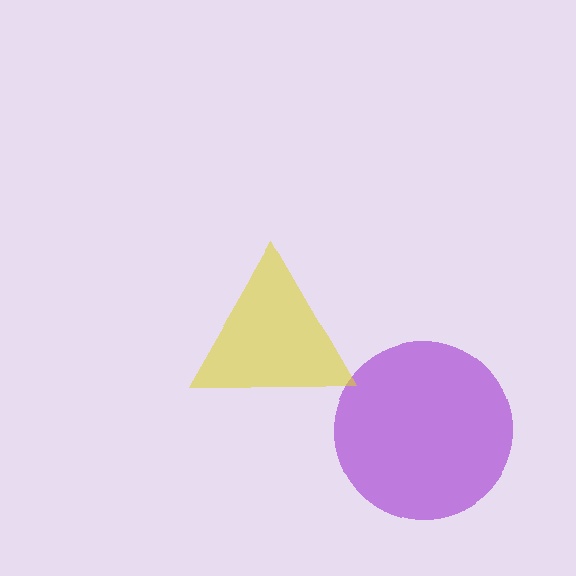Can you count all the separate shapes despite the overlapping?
Yes, there are 2 separate shapes.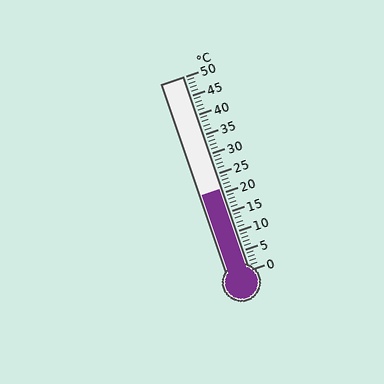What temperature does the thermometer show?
The thermometer shows approximately 21°C.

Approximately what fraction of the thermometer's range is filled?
The thermometer is filled to approximately 40% of its range.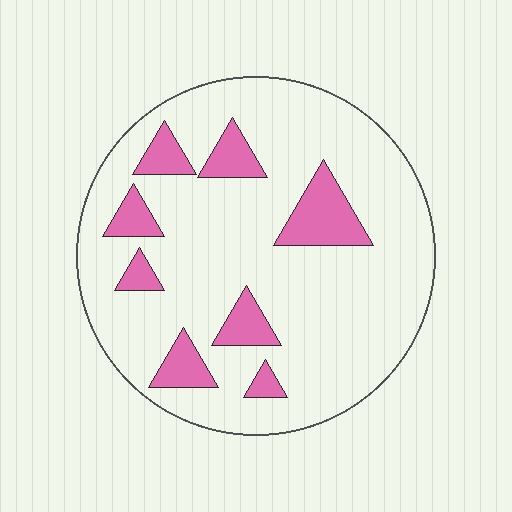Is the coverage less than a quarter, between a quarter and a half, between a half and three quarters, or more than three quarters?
Less than a quarter.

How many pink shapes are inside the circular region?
8.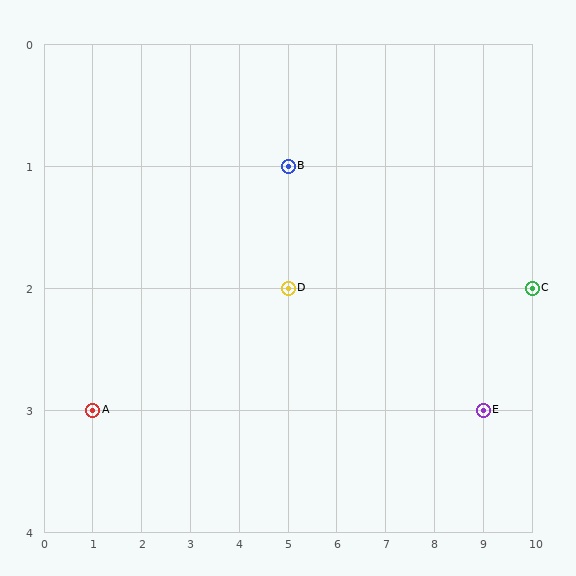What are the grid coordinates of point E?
Point E is at grid coordinates (9, 3).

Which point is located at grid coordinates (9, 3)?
Point E is at (9, 3).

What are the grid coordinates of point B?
Point B is at grid coordinates (5, 1).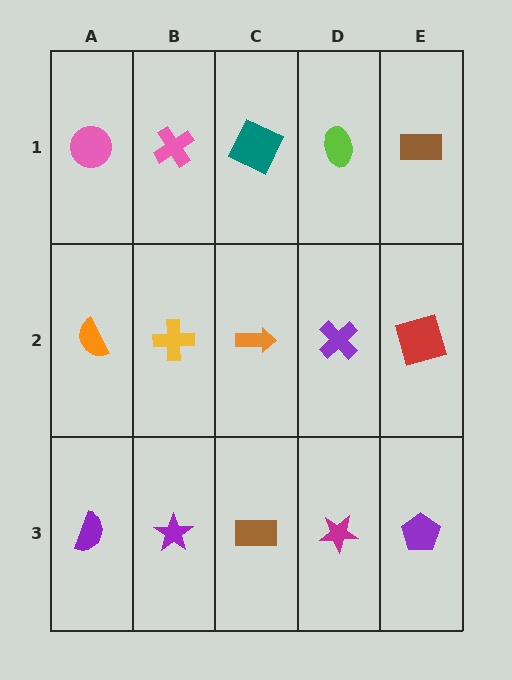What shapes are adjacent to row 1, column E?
A red square (row 2, column E), a lime ellipse (row 1, column D).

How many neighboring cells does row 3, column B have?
3.